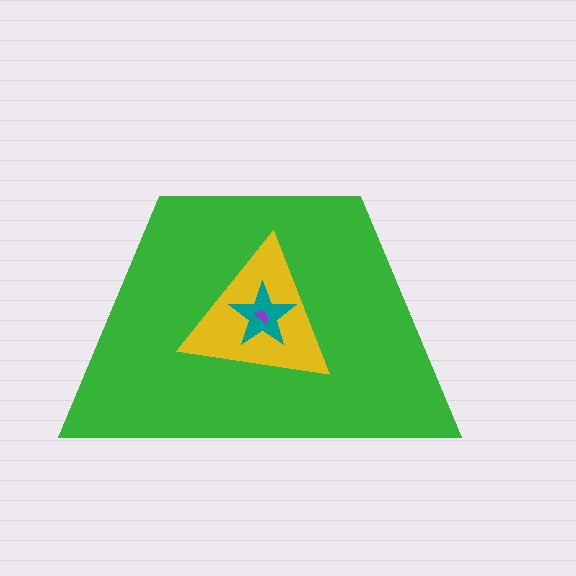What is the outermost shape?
The green trapezoid.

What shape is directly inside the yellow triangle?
The teal star.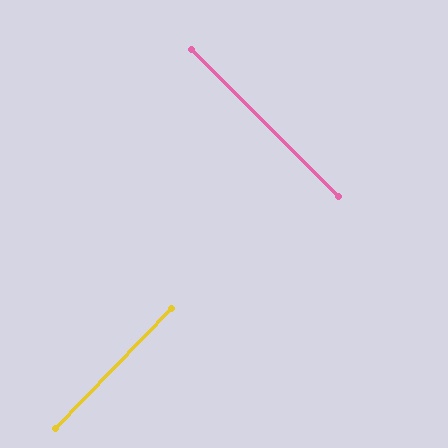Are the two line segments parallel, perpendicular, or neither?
Perpendicular — they meet at approximately 89°.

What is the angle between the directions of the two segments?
Approximately 89 degrees.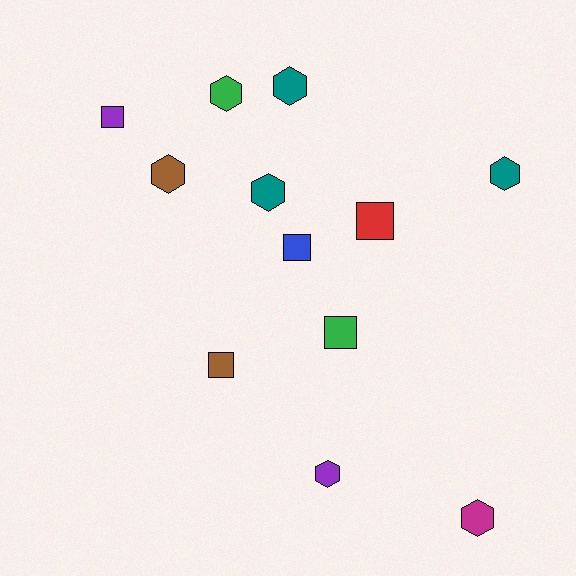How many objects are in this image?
There are 12 objects.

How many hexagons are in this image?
There are 7 hexagons.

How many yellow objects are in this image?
There are no yellow objects.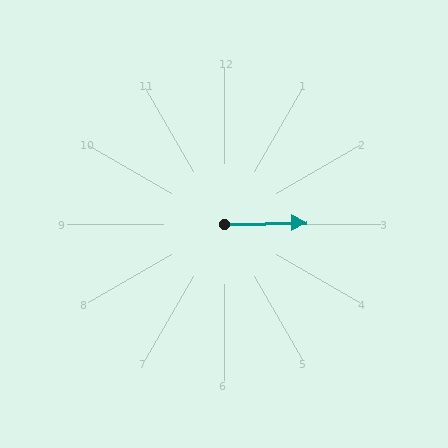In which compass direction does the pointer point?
East.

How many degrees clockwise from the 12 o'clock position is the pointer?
Approximately 89 degrees.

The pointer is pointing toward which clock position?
Roughly 3 o'clock.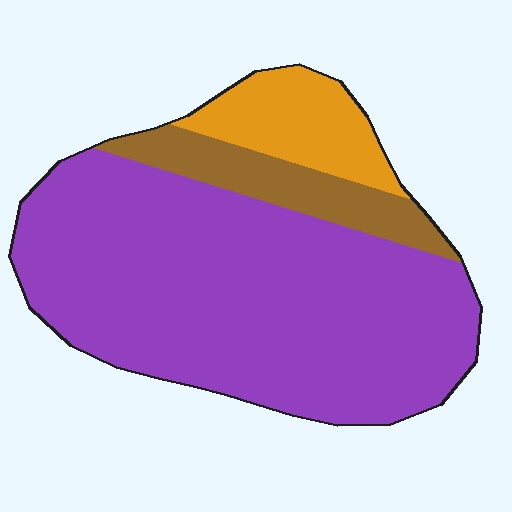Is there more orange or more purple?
Purple.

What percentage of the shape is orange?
Orange covers roughly 15% of the shape.